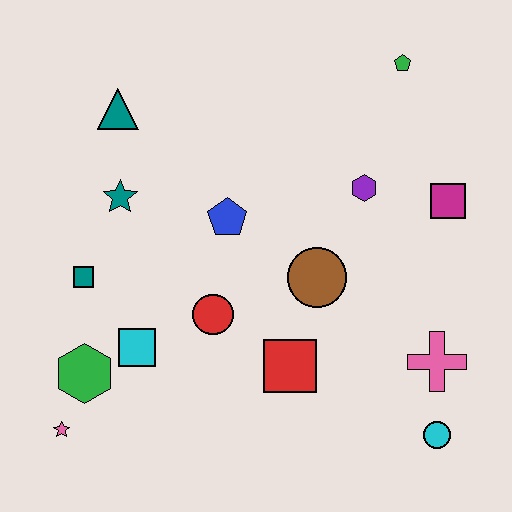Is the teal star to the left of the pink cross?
Yes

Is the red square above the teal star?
No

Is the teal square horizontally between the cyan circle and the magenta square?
No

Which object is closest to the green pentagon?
The purple hexagon is closest to the green pentagon.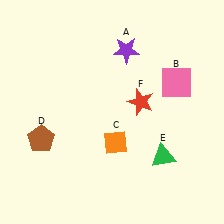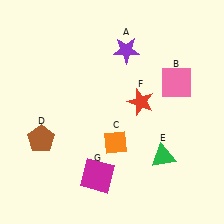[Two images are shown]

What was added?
A magenta square (G) was added in Image 2.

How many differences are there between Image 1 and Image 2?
There is 1 difference between the two images.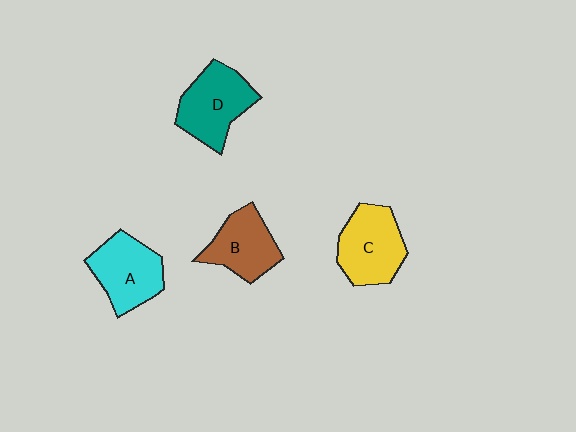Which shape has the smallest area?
Shape B (brown).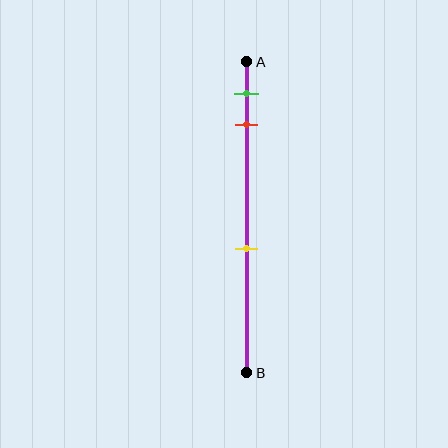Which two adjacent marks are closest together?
The green and red marks are the closest adjacent pair.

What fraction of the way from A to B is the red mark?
The red mark is approximately 20% (0.2) of the way from A to B.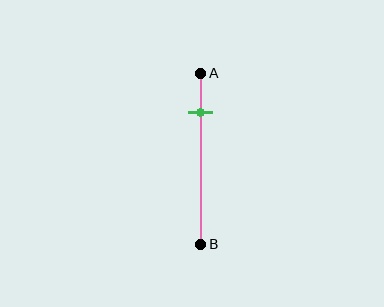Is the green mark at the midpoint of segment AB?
No, the mark is at about 25% from A, not at the 50% midpoint.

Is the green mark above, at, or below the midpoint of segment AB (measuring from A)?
The green mark is above the midpoint of segment AB.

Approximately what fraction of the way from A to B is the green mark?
The green mark is approximately 25% of the way from A to B.